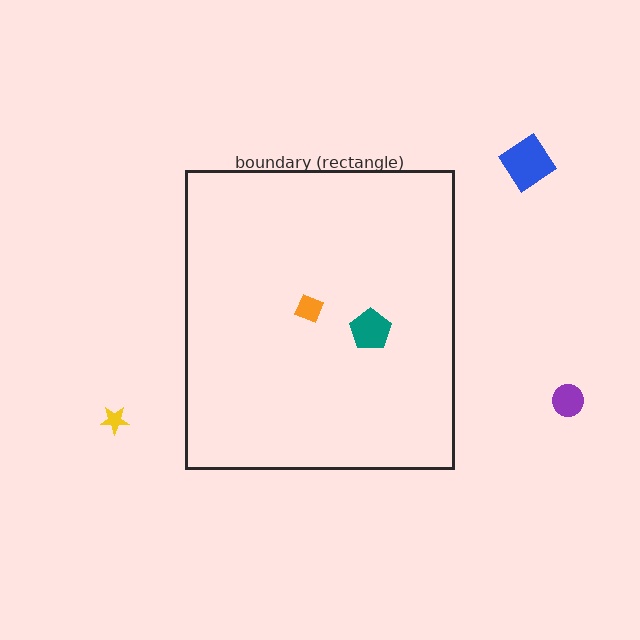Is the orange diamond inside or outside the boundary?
Inside.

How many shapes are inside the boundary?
2 inside, 3 outside.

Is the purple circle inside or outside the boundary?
Outside.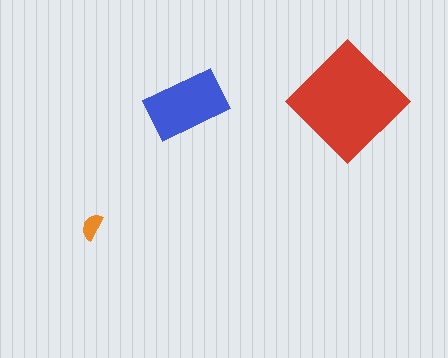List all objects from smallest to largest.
The orange semicircle, the blue rectangle, the red diamond.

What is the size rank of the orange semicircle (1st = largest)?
3rd.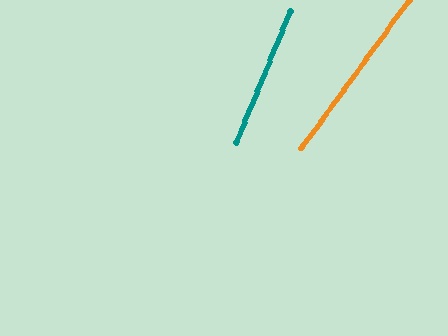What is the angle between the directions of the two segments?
Approximately 14 degrees.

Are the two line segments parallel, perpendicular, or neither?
Neither parallel nor perpendicular — they differ by about 14°.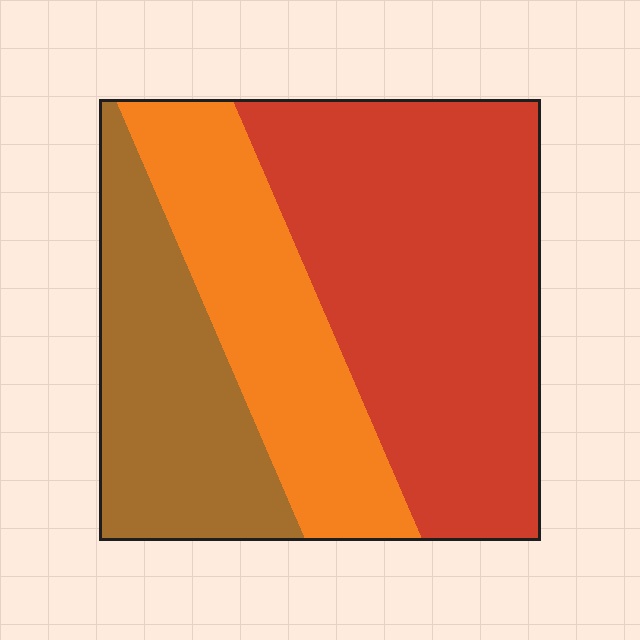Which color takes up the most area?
Red, at roughly 50%.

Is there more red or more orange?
Red.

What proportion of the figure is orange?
Orange covers around 25% of the figure.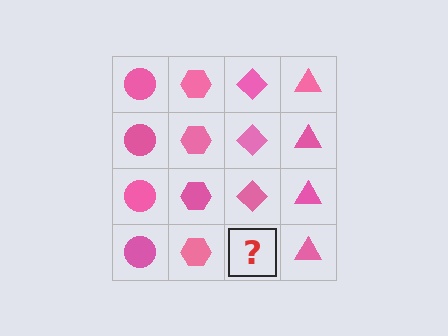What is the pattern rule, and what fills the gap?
The rule is that each column has a consistent shape. The gap should be filled with a pink diamond.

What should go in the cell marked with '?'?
The missing cell should contain a pink diamond.